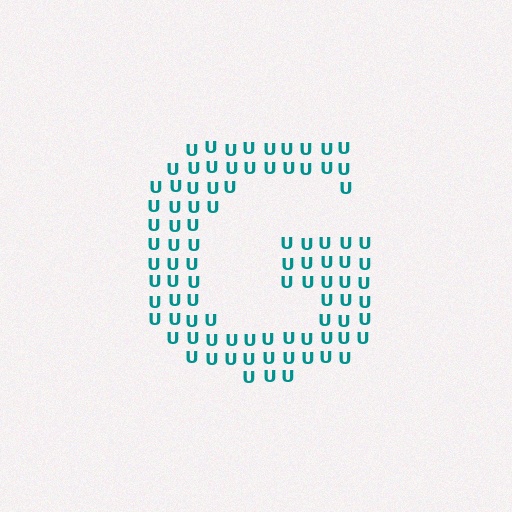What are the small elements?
The small elements are letter U's.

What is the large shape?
The large shape is the letter G.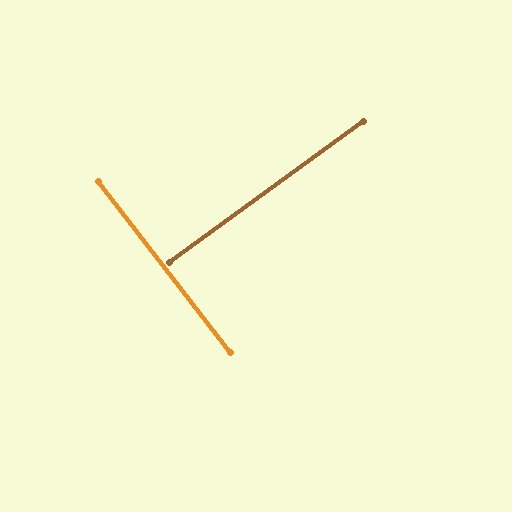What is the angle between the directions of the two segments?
Approximately 88 degrees.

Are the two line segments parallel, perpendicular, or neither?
Perpendicular — they meet at approximately 88°.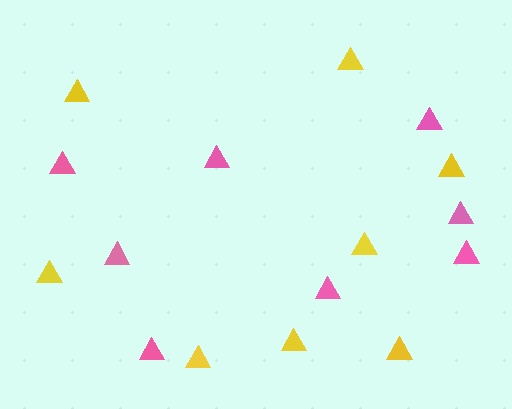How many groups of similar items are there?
There are 2 groups: one group of yellow triangles (8) and one group of pink triangles (8).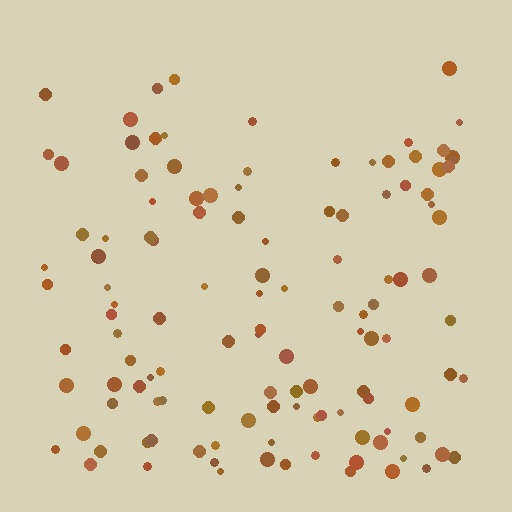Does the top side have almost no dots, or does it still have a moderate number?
Still a moderate number, just noticeably fewer than the bottom.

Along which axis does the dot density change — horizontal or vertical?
Vertical.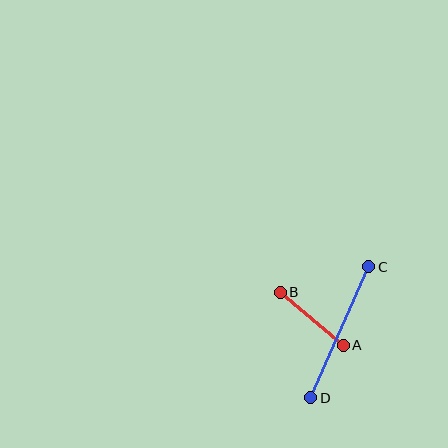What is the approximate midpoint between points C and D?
The midpoint is at approximately (340, 332) pixels.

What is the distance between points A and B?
The distance is approximately 82 pixels.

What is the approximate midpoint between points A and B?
The midpoint is at approximately (312, 319) pixels.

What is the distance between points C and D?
The distance is approximately 143 pixels.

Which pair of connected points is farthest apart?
Points C and D are farthest apart.